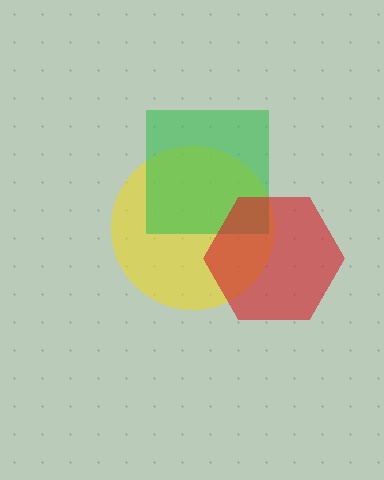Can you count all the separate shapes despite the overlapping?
Yes, there are 3 separate shapes.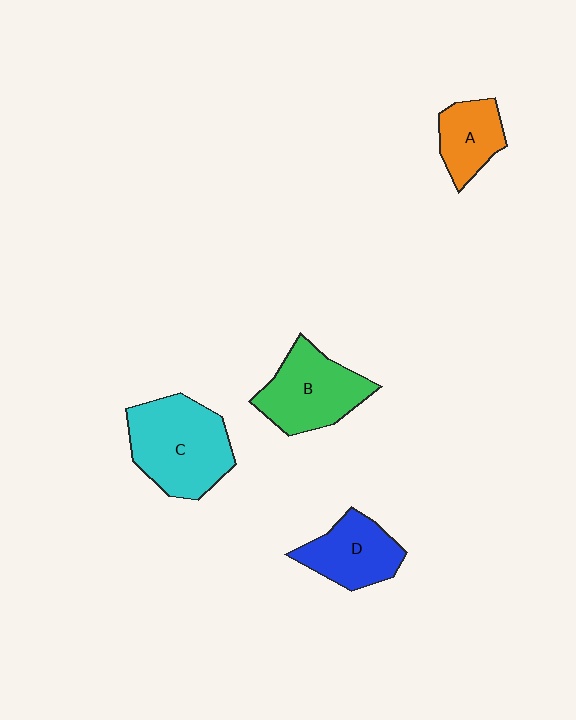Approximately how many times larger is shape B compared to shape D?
Approximately 1.3 times.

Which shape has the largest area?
Shape C (cyan).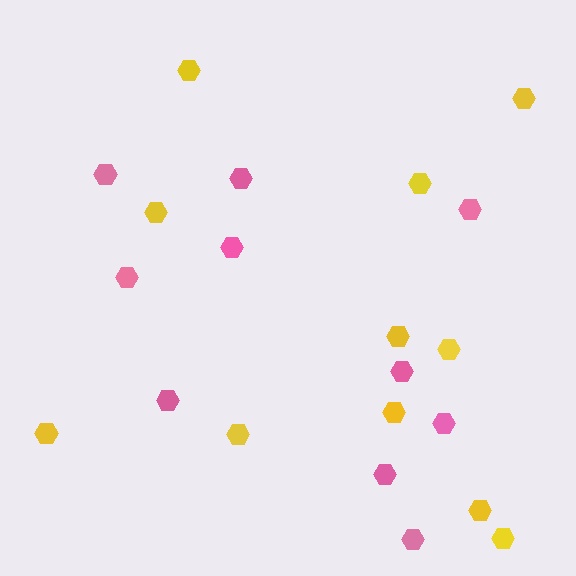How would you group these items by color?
There are 2 groups: one group of pink hexagons (10) and one group of yellow hexagons (11).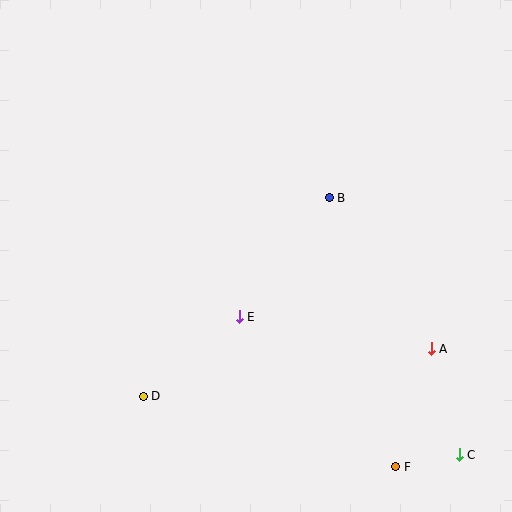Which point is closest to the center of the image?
Point E at (239, 317) is closest to the center.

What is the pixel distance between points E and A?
The distance between E and A is 194 pixels.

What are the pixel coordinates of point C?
Point C is at (459, 455).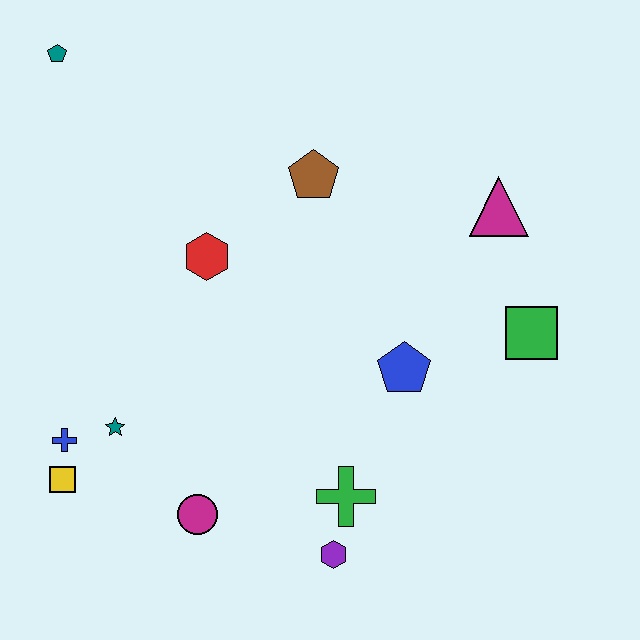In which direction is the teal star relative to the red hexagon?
The teal star is below the red hexagon.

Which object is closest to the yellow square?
The blue cross is closest to the yellow square.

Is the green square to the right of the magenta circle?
Yes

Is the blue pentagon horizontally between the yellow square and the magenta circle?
No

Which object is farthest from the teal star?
The magenta triangle is farthest from the teal star.